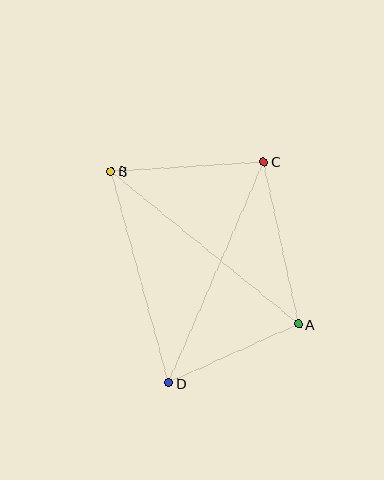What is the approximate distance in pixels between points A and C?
The distance between A and C is approximately 166 pixels.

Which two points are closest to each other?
Points A and D are closest to each other.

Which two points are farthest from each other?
Points A and B are farthest from each other.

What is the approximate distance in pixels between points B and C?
The distance between B and C is approximately 153 pixels.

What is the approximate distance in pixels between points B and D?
The distance between B and D is approximately 219 pixels.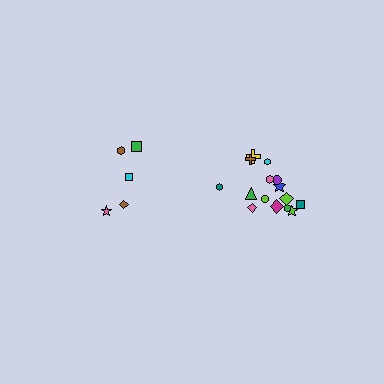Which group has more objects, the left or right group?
The right group.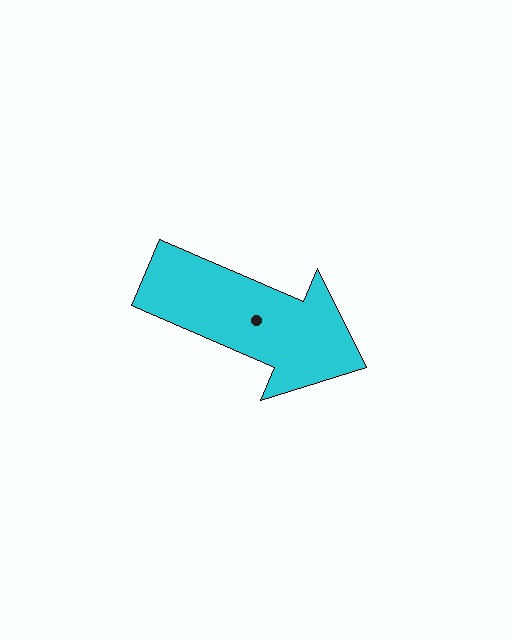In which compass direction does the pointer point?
Southeast.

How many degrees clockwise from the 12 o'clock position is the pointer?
Approximately 113 degrees.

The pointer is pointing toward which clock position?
Roughly 4 o'clock.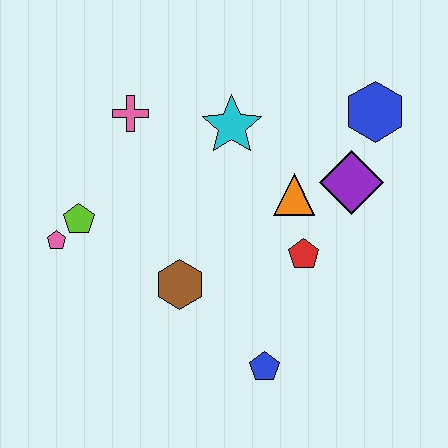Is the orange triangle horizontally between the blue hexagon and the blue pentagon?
Yes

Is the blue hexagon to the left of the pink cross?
No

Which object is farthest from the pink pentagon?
The blue hexagon is farthest from the pink pentagon.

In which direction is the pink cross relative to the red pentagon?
The pink cross is to the left of the red pentagon.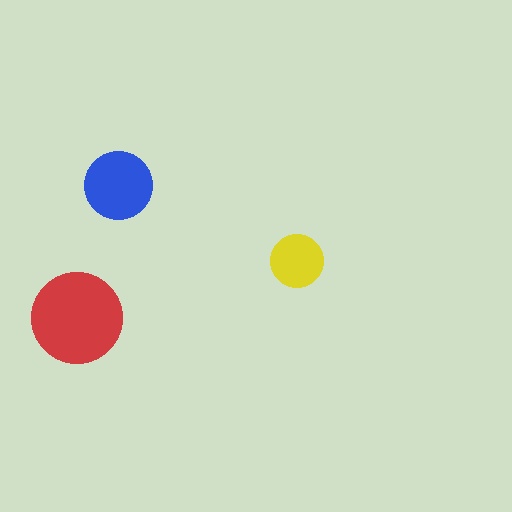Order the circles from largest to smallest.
the red one, the blue one, the yellow one.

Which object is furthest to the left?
The red circle is leftmost.